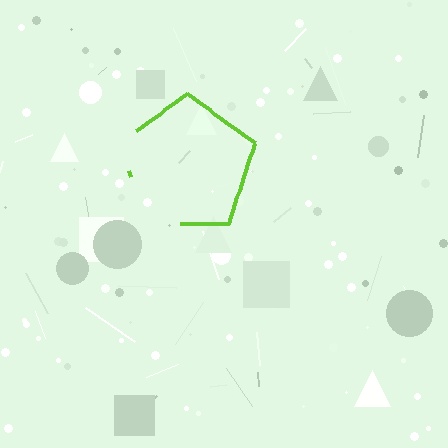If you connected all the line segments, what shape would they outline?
They would outline a pentagon.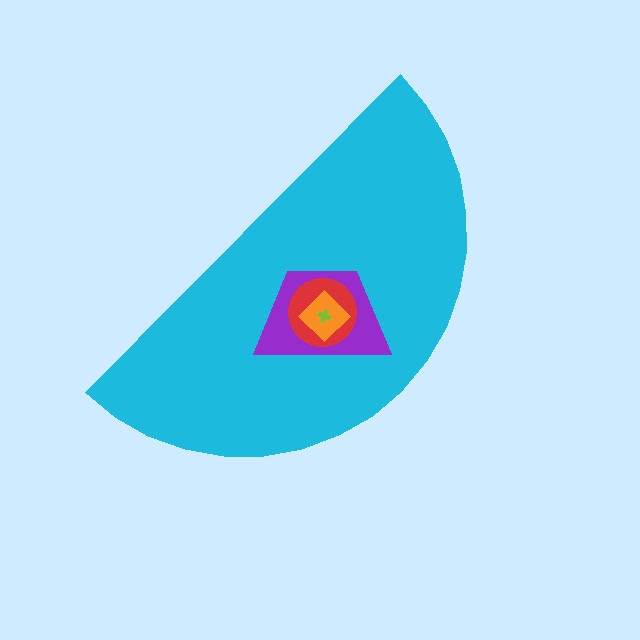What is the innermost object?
The lime cross.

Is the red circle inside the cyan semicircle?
Yes.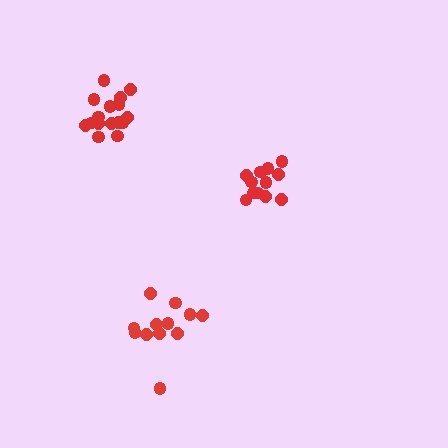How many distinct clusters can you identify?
There are 3 distinct clusters.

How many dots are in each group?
Group 1: 12 dots, Group 2: 12 dots, Group 3: 16 dots (40 total).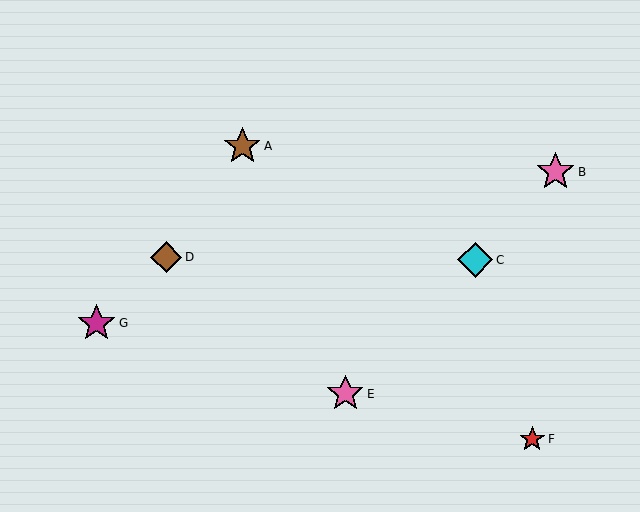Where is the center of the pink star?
The center of the pink star is at (555, 172).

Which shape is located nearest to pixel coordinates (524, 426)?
The red star (labeled F) at (532, 439) is nearest to that location.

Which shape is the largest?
The pink star (labeled B) is the largest.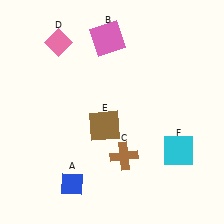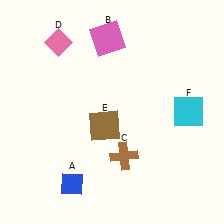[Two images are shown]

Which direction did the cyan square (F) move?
The cyan square (F) moved up.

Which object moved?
The cyan square (F) moved up.